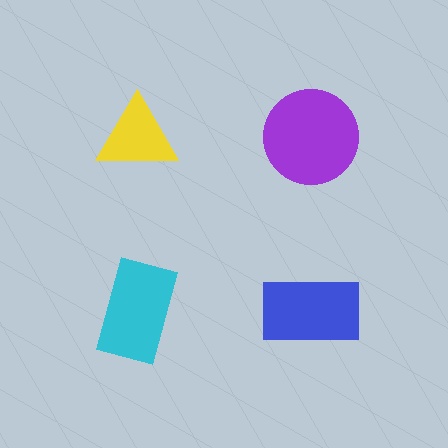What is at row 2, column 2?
A blue rectangle.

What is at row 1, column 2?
A purple circle.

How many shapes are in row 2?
2 shapes.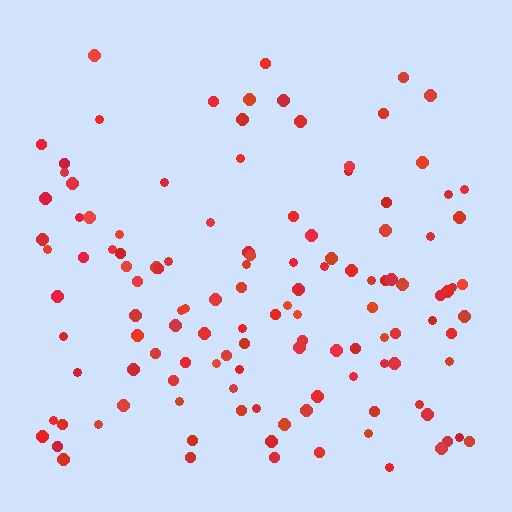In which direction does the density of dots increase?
From top to bottom, with the bottom side densest.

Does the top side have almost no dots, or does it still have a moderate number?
Still a moderate number, just noticeably fewer than the bottom.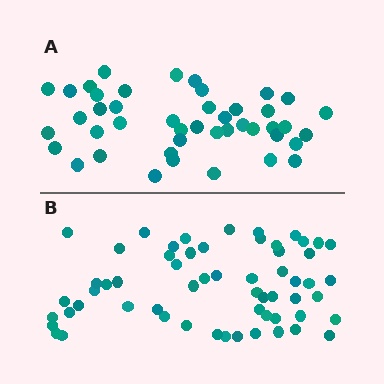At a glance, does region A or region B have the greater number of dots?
Region B (the bottom region) has more dots.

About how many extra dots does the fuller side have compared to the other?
Region B has approximately 15 more dots than region A.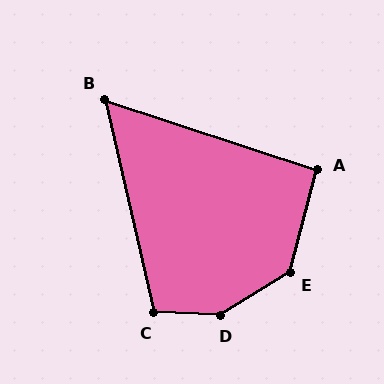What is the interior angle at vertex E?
Approximately 136 degrees (obtuse).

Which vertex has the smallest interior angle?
B, at approximately 59 degrees.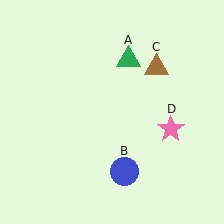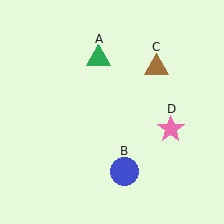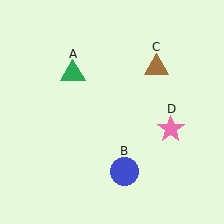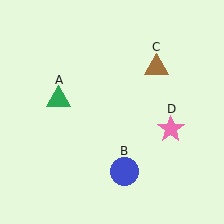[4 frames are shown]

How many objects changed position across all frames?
1 object changed position: green triangle (object A).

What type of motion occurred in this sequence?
The green triangle (object A) rotated counterclockwise around the center of the scene.